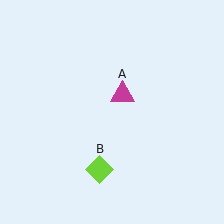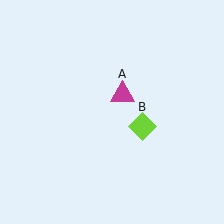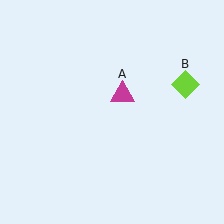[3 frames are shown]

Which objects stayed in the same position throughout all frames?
Magenta triangle (object A) remained stationary.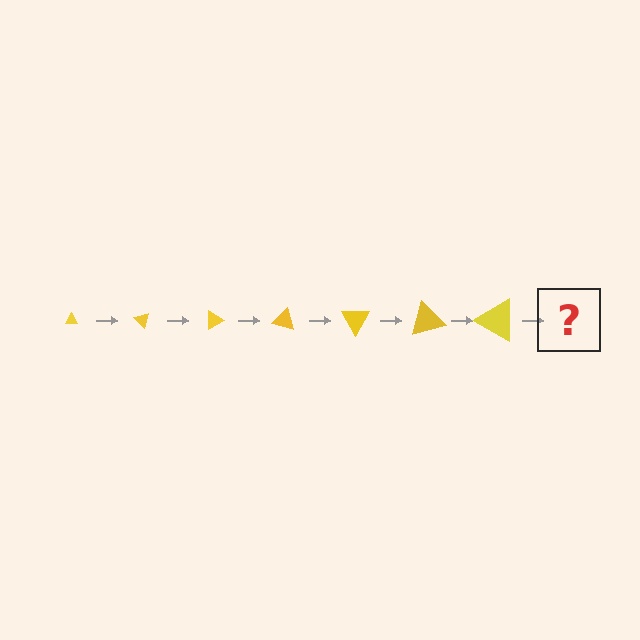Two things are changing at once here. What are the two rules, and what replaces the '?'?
The two rules are that the triangle grows larger each step and it rotates 45 degrees each step. The '?' should be a triangle, larger than the previous one and rotated 315 degrees from the start.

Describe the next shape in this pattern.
It should be a triangle, larger than the previous one and rotated 315 degrees from the start.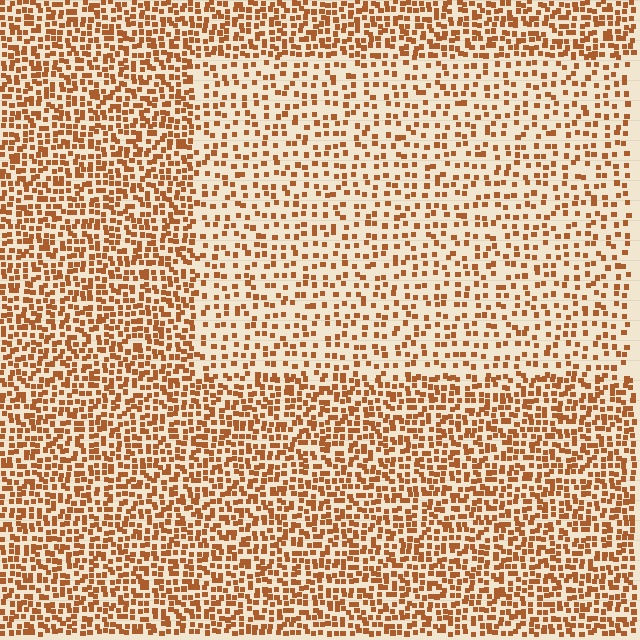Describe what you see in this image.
The image contains small brown elements arranged at two different densities. A rectangle-shaped region is visible where the elements are less densely packed than the surrounding area.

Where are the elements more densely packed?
The elements are more densely packed outside the rectangle boundary.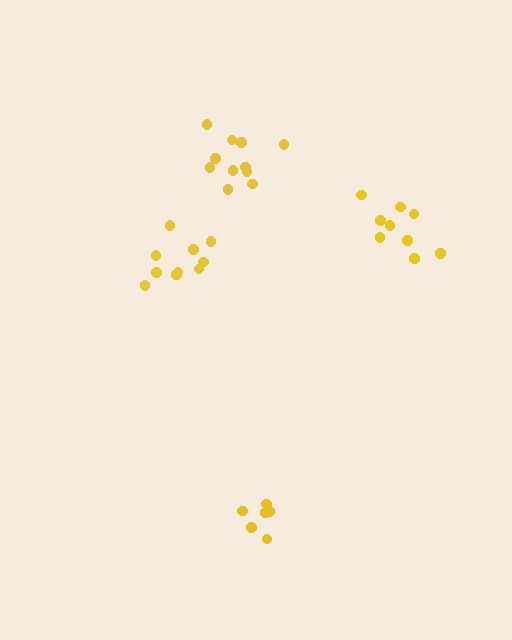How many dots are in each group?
Group 1: 10 dots, Group 2: 11 dots, Group 3: 6 dots, Group 4: 9 dots (36 total).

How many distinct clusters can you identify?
There are 4 distinct clusters.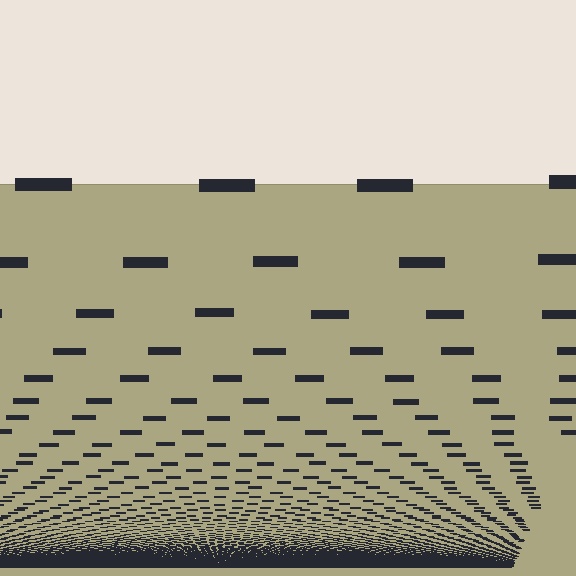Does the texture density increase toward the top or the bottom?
Density increases toward the bottom.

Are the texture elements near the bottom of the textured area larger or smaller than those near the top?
Smaller. The gradient is inverted — elements near the bottom are smaller and denser.